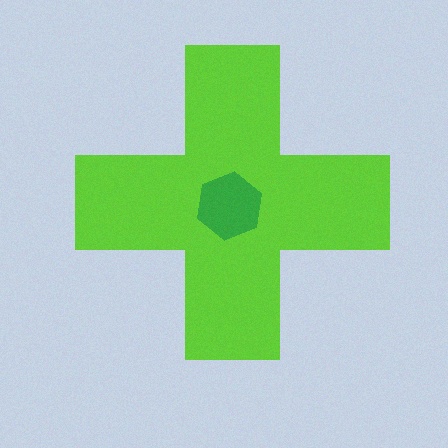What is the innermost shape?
The green hexagon.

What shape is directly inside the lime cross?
The green hexagon.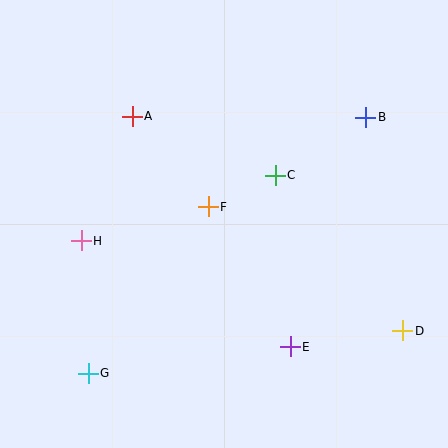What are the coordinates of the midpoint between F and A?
The midpoint between F and A is at (170, 162).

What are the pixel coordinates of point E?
Point E is at (290, 347).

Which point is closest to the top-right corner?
Point B is closest to the top-right corner.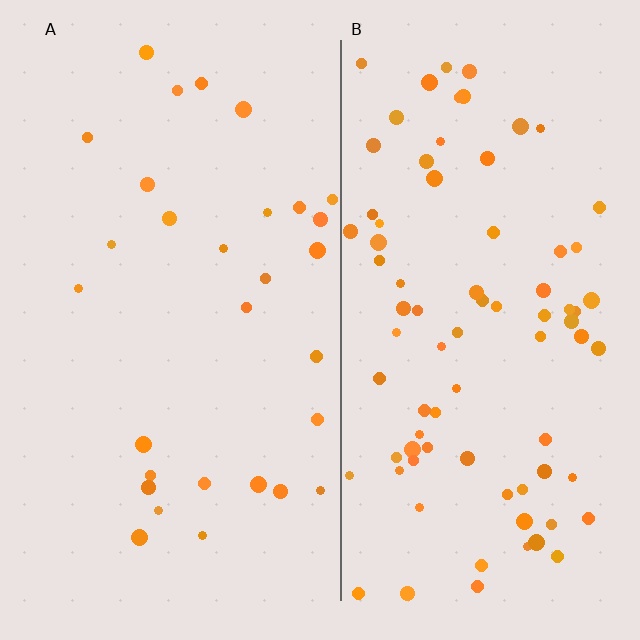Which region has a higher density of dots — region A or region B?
B (the right).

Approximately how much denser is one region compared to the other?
Approximately 2.9× — region B over region A.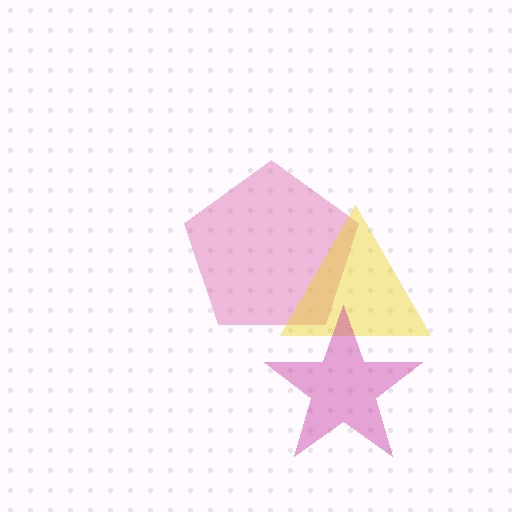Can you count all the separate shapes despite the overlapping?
Yes, there are 3 separate shapes.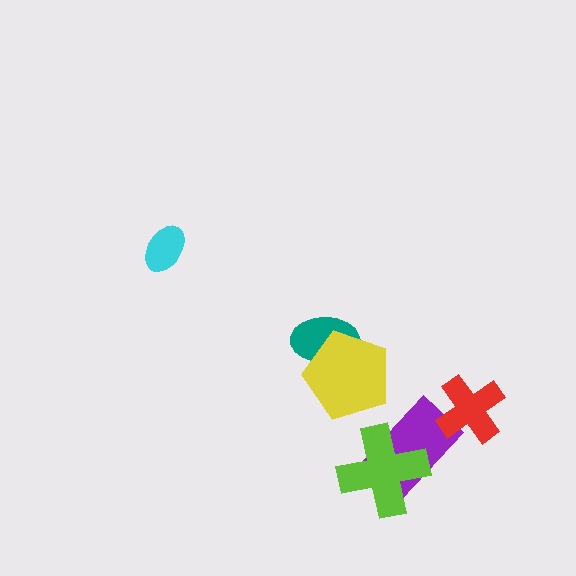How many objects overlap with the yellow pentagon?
1 object overlaps with the yellow pentagon.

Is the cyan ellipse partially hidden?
No, no other shape covers it.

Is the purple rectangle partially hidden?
Yes, it is partially covered by another shape.